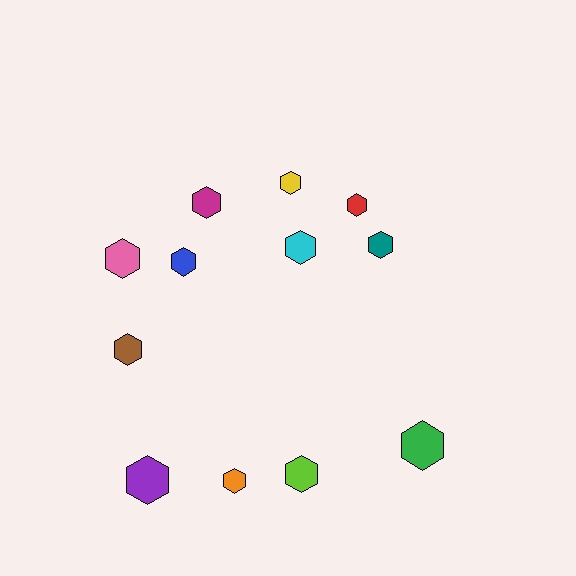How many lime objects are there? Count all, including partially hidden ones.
There is 1 lime object.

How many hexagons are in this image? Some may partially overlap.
There are 12 hexagons.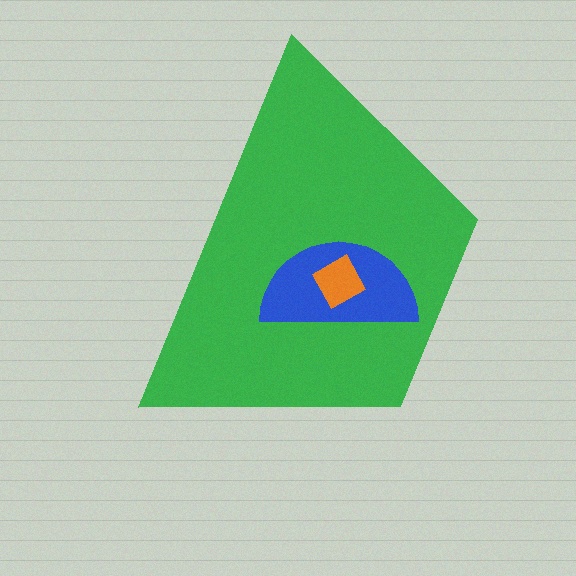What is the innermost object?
The orange square.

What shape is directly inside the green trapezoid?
The blue semicircle.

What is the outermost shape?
The green trapezoid.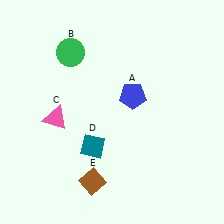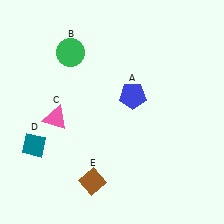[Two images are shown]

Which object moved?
The teal diamond (D) moved left.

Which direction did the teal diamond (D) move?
The teal diamond (D) moved left.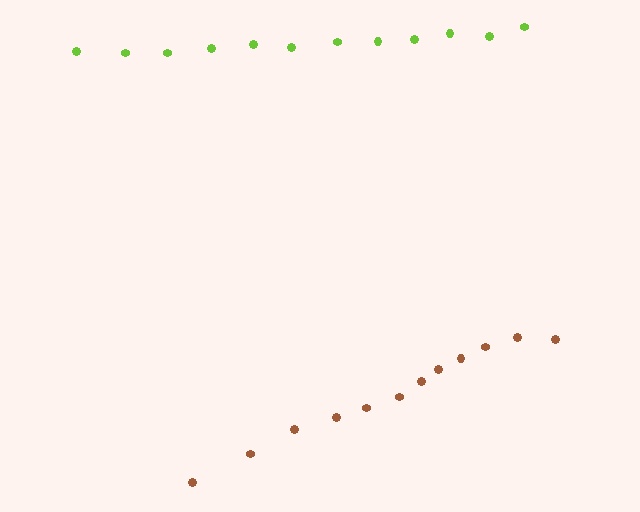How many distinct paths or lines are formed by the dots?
There are 2 distinct paths.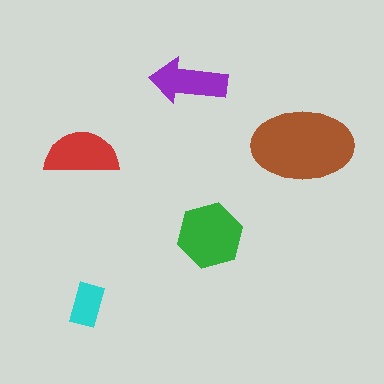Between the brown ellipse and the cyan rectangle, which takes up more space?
The brown ellipse.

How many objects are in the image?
There are 5 objects in the image.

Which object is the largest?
The brown ellipse.